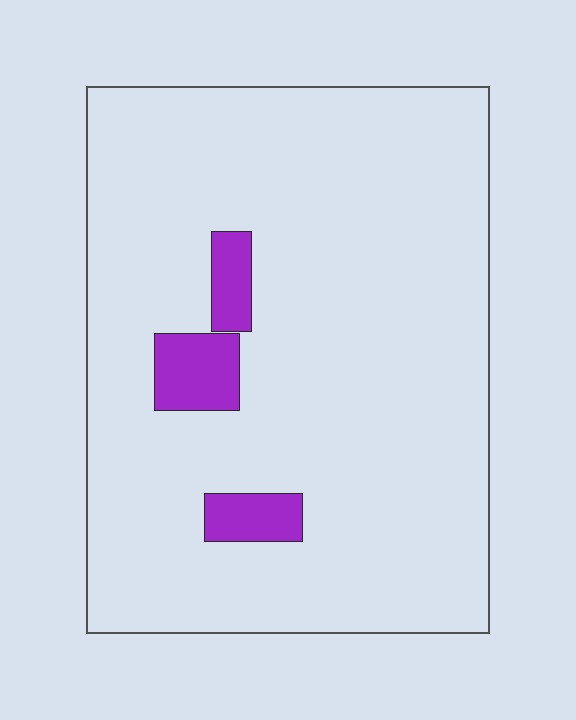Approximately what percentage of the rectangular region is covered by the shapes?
Approximately 5%.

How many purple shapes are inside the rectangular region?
3.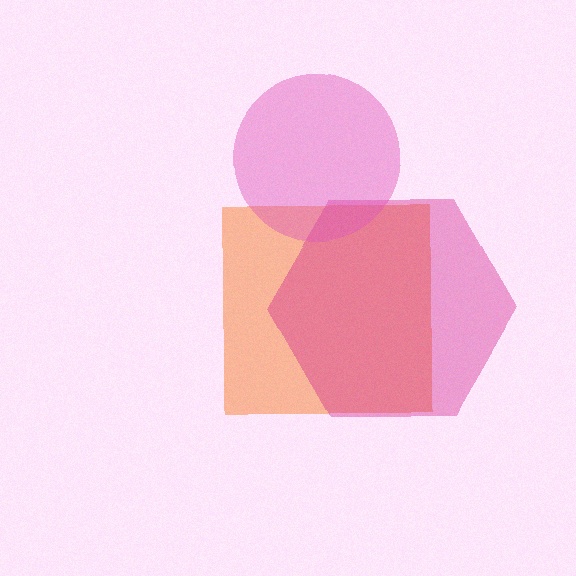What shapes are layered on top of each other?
The layered shapes are: an orange square, a magenta hexagon, a pink circle.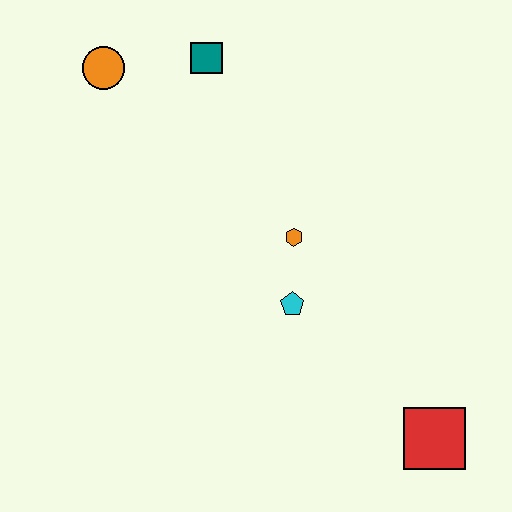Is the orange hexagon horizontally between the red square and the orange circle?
Yes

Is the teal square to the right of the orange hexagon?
No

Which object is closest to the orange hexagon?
The cyan pentagon is closest to the orange hexagon.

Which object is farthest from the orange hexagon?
The orange circle is farthest from the orange hexagon.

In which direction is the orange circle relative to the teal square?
The orange circle is to the left of the teal square.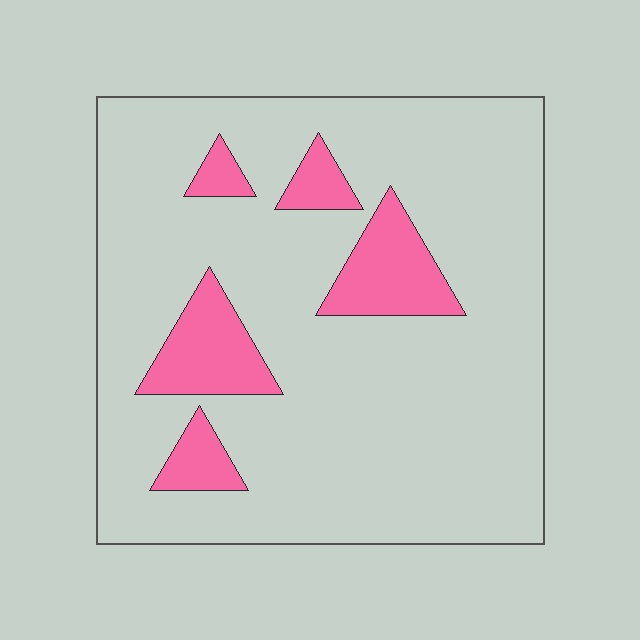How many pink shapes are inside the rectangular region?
5.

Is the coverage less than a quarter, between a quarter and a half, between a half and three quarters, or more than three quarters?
Less than a quarter.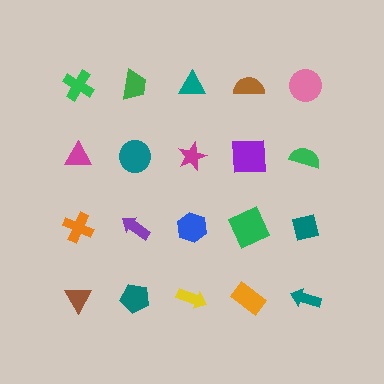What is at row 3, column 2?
A purple arrow.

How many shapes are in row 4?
5 shapes.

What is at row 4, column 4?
An orange rectangle.